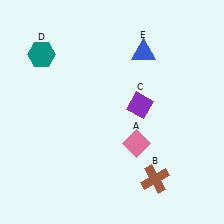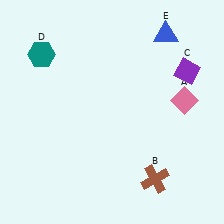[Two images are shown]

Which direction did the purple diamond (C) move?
The purple diamond (C) moved right.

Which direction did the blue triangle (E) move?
The blue triangle (E) moved right.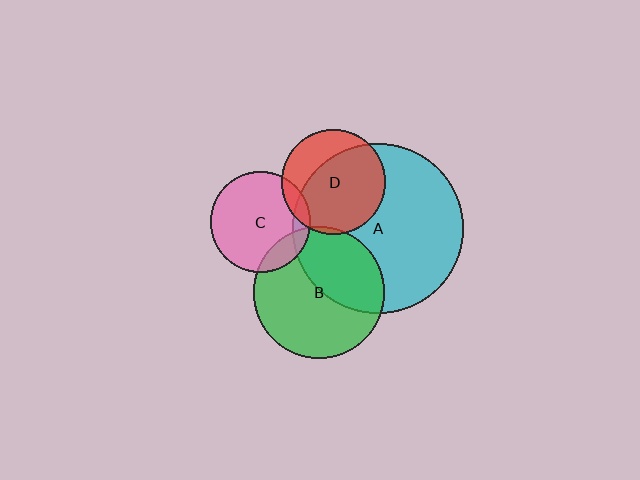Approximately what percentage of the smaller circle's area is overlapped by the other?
Approximately 15%.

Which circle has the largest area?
Circle A (cyan).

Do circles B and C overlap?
Yes.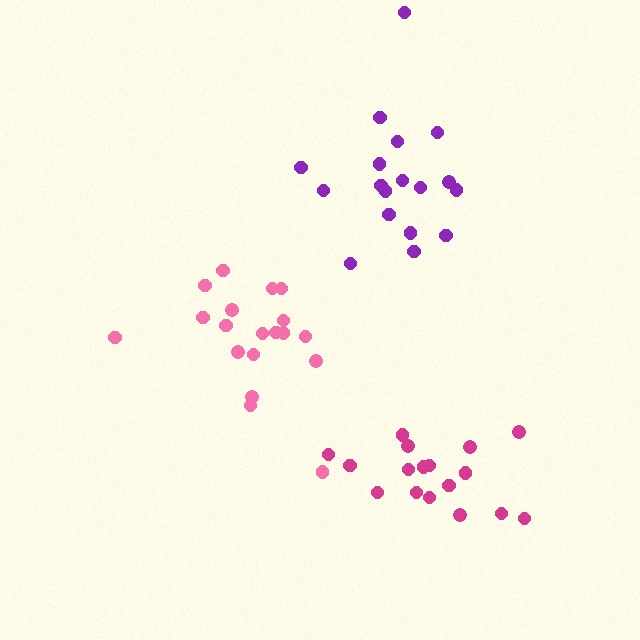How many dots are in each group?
Group 1: 19 dots, Group 2: 17 dots, Group 3: 18 dots (54 total).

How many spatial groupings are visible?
There are 3 spatial groupings.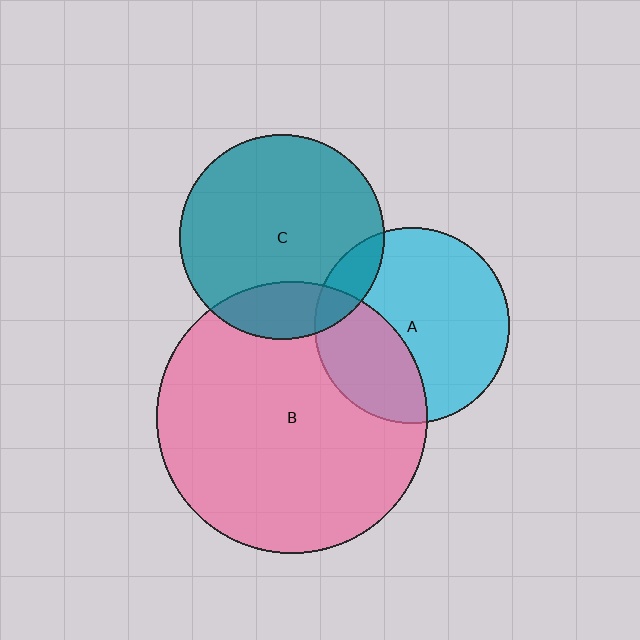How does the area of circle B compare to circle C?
Approximately 1.8 times.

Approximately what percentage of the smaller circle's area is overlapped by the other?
Approximately 35%.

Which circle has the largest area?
Circle B (pink).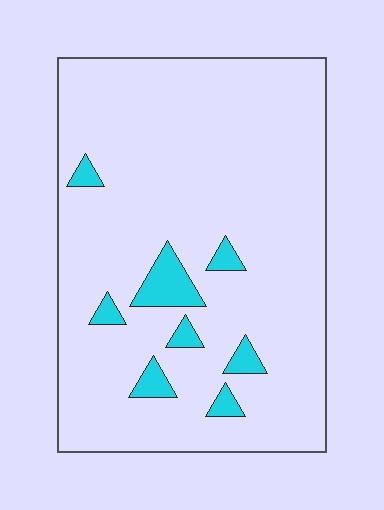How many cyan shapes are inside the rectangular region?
8.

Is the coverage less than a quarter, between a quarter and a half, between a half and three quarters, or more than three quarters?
Less than a quarter.